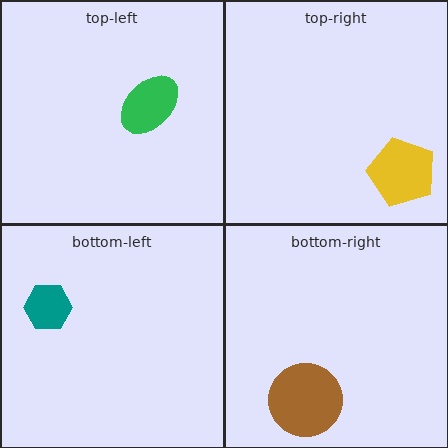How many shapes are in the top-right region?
1.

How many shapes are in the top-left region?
1.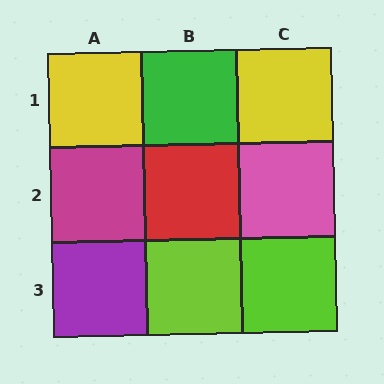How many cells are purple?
1 cell is purple.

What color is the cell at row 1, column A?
Yellow.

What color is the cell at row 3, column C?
Lime.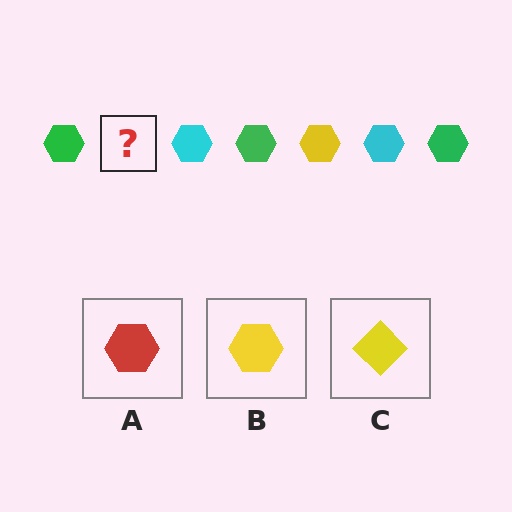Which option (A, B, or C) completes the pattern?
B.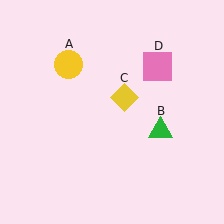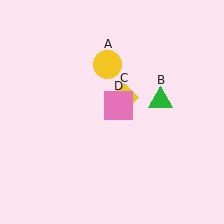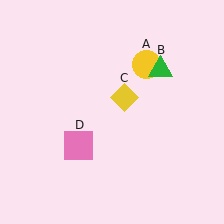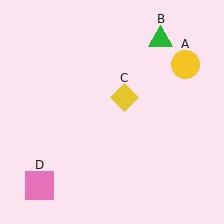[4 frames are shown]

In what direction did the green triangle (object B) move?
The green triangle (object B) moved up.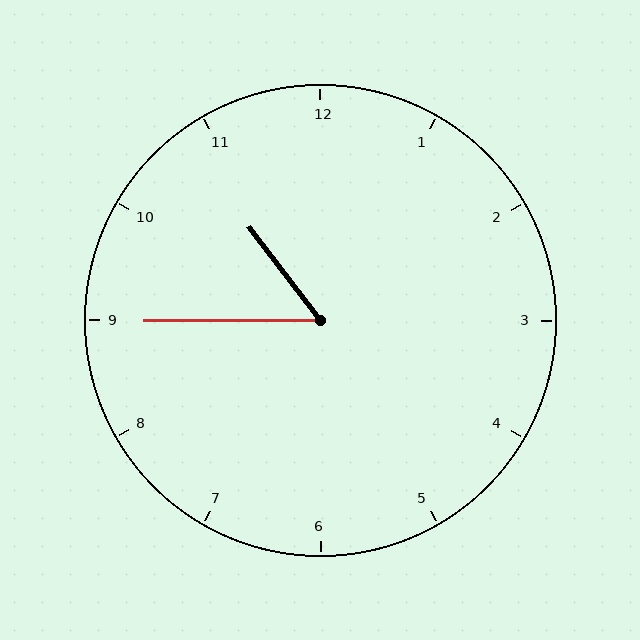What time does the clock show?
10:45.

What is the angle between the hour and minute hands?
Approximately 52 degrees.